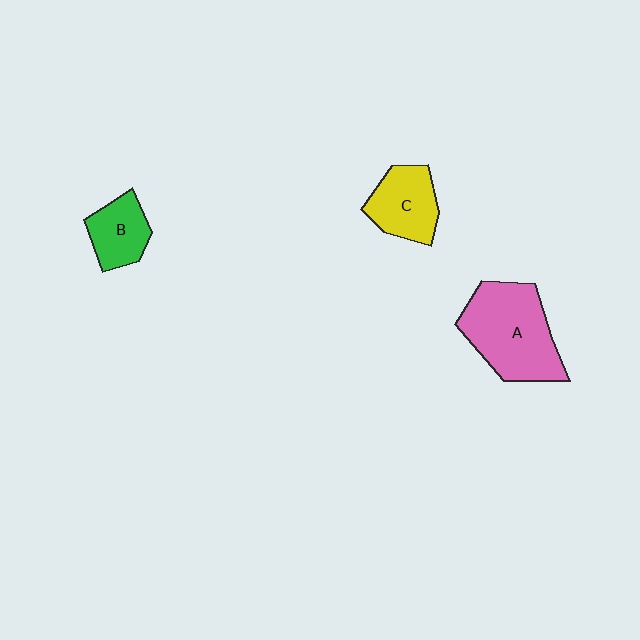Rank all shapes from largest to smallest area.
From largest to smallest: A (pink), C (yellow), B (green).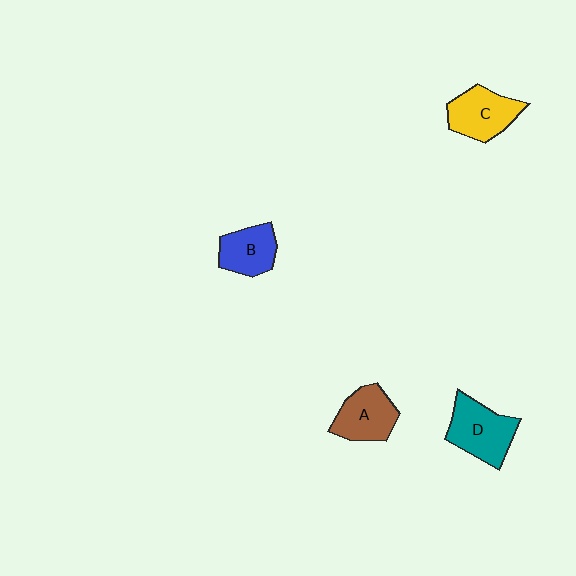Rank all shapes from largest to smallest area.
From largest to smallest: D (teal), C (yellow), A (brown), B (blue).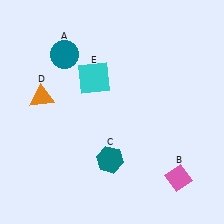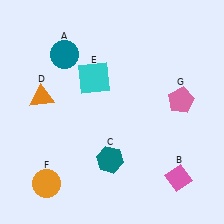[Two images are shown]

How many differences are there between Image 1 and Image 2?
There are 2 differences between the two images.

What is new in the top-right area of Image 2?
A pink pentagon (G) was added in the top-right area of Image 2.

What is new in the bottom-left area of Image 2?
An orange circle (F) was added in the bottom-left area of Image 2.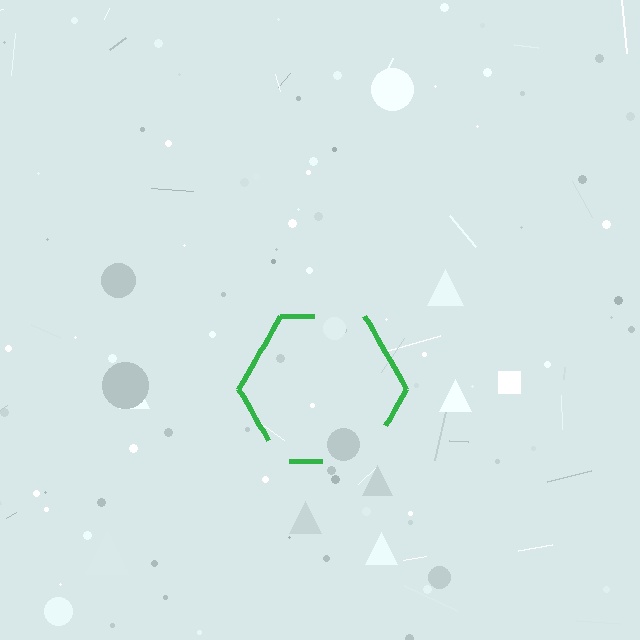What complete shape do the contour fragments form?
The contour fragments form a hexagon.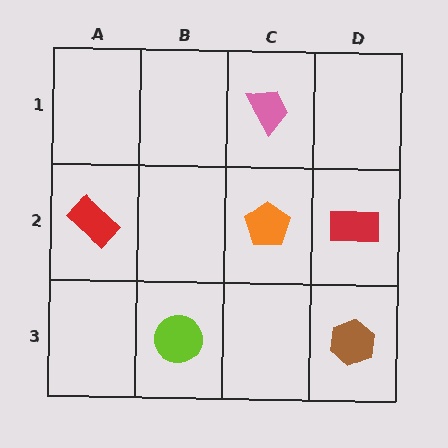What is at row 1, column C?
A pink trapezoid.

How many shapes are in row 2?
3 shapes.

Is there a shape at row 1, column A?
No, that cell is empty.